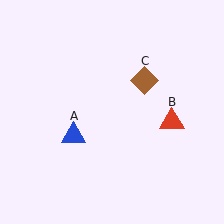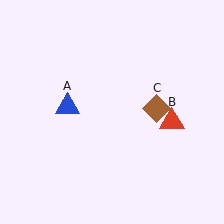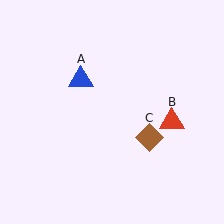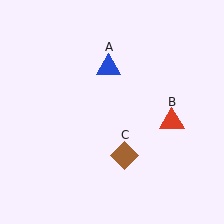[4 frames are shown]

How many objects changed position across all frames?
2 objects changed position: blue triangle (object A), brown diamond (object C).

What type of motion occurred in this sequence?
The blue triangle (object A), brown diamond (object C) rotated clockwise around the center of the scene.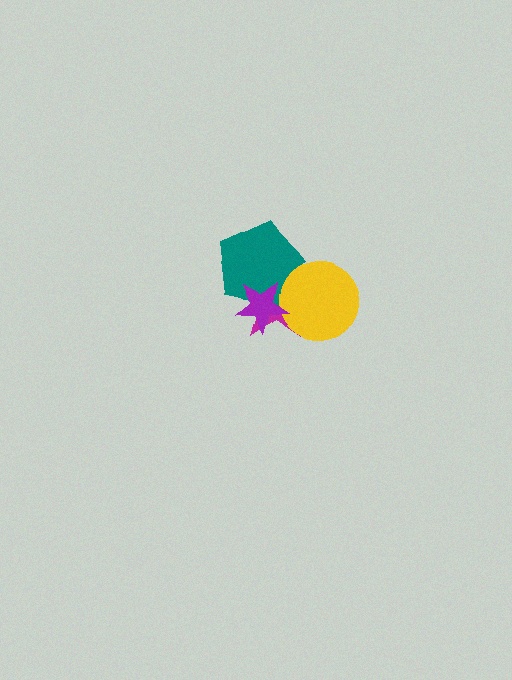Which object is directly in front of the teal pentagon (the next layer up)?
The yellow circle is directly in front of the teal pentagon.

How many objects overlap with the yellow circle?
3 objects overlap with the yellow circle.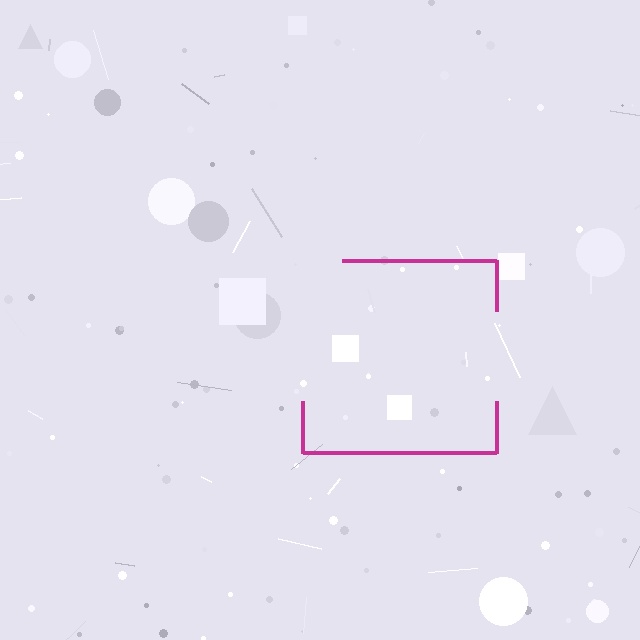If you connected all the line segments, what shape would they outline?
They would outline a square.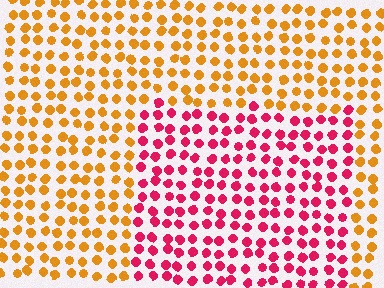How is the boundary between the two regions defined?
The boundary is defined purely by a slight shift in hue (about 57 degrees). Spacing, size, and orientation are identical on both sides.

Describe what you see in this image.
The image is filled with small orange elements in a uniform arrangement. A rectangle-shaped region is visible where the elements are tinted to a slightly different hue, forming a subtle color boundary.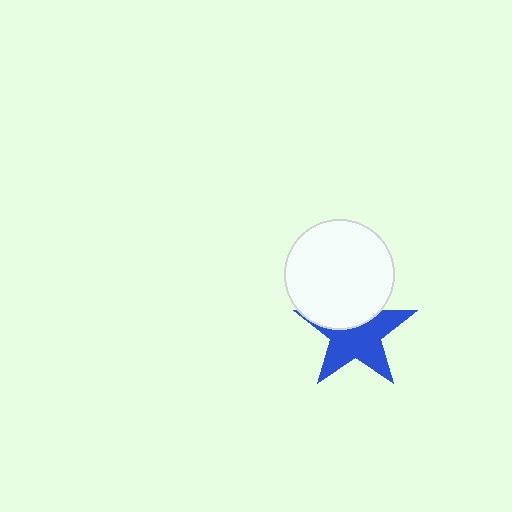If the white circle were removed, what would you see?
You would see the complete blue star.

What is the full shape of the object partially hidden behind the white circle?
The partially hidden object is a blue star.